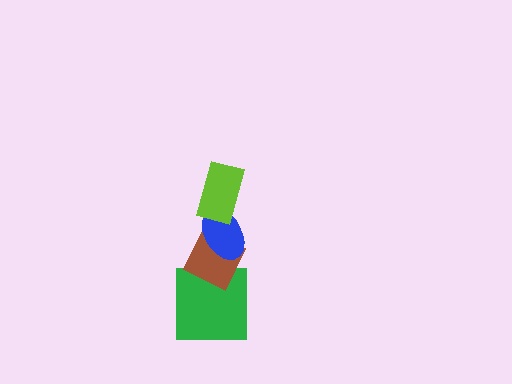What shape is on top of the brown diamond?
The blue ellipse is on top of the brown diamond.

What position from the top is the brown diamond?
The brown diamond is 3rd from the top.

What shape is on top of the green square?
The brown diamond is on top of the green square.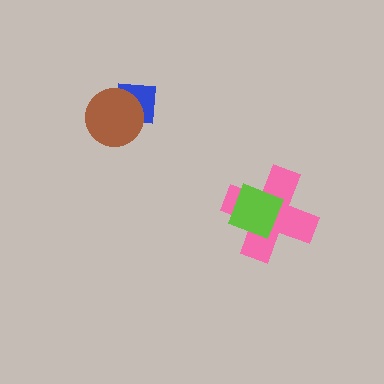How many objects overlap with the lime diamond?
1 object overlaps with the lime diamond.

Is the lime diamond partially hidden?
No, no other shape covers it.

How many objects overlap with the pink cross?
1 object overlaps with the pink cross.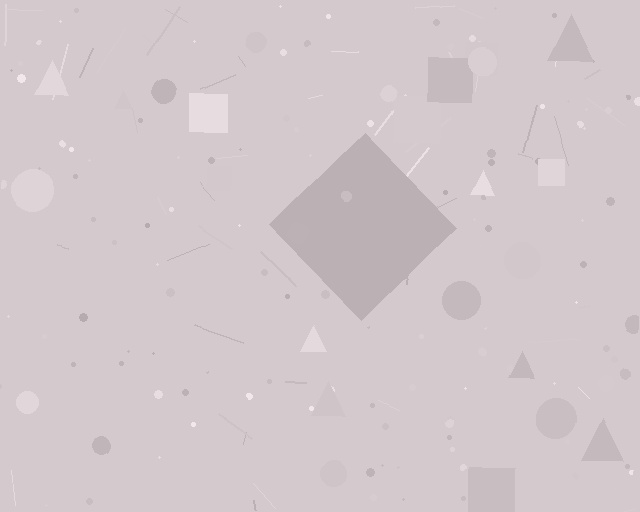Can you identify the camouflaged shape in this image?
The camouflaged shape is a diamond.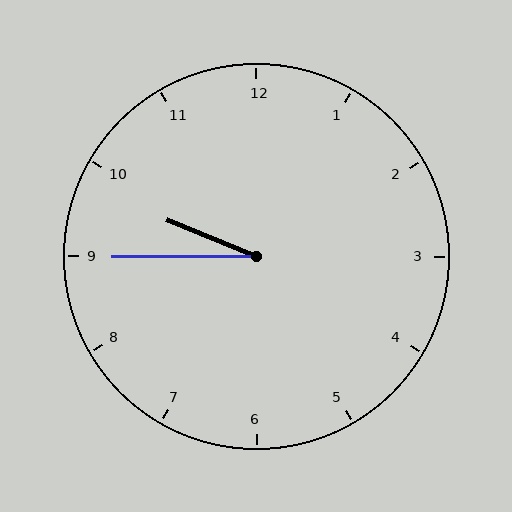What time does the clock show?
9:45.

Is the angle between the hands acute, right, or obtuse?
It is acute.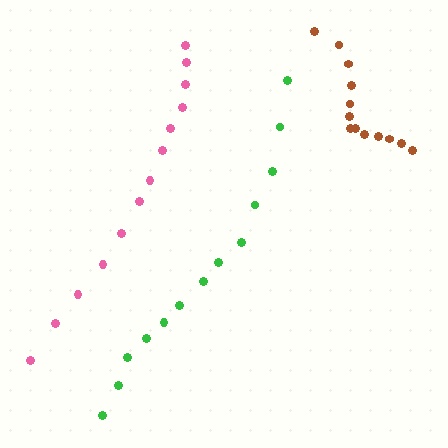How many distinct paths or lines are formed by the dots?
There are 3 distinct paths.